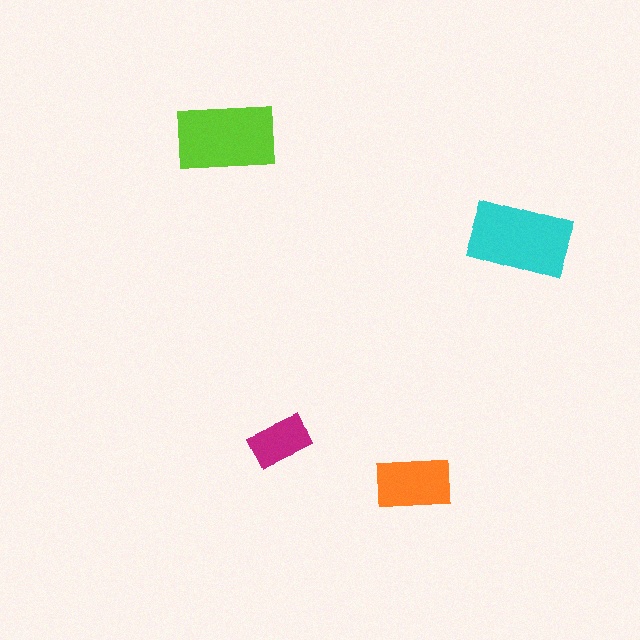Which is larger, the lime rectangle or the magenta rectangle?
The lime one.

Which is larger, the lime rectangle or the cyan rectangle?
The cyan one.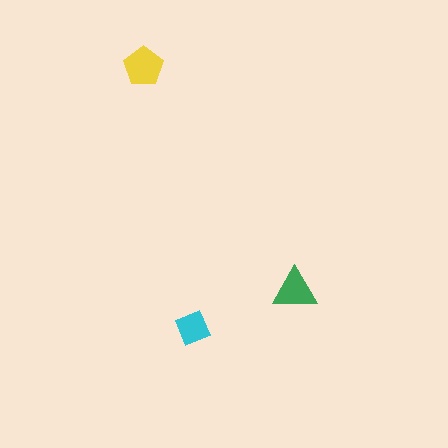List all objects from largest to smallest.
The yellow pentagon, the green triangle, the cyan diamond.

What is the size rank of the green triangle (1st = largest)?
2nd.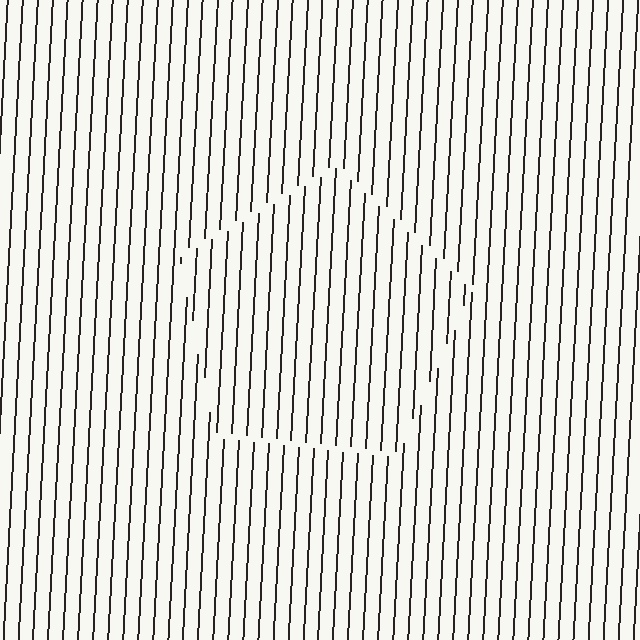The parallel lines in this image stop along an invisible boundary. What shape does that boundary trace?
An illusory pentagon. The interior of the shape contains the same grating, shifted by half a period — the contour is defined by the phase discontinuity where line-ends from the inner and outer gratings abut.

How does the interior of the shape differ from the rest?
The interior of the shape contains the same grating, shifted by half a period — the contour is defined by the phase discontinuity where line-ends from the inner and outer gratings abut.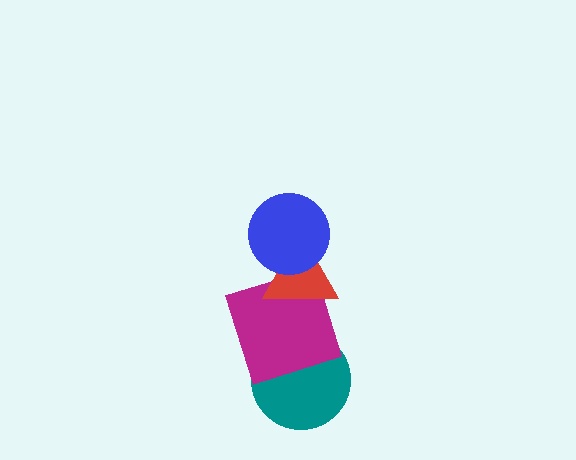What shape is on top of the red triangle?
The blue circle is on top of the red triangle.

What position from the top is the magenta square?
The magenta square is 3rd from the top.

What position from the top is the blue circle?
The blue circle is 1st from the top.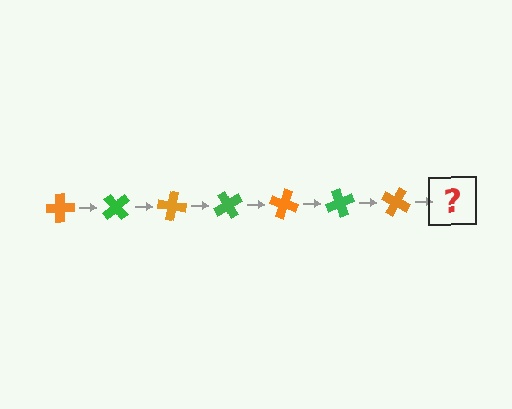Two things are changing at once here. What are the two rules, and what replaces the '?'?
The two rules are that it rotates 50 degrees each step and the color cycles through orange and green. The '?' should be a green cross, rotated 350 degrees from the start.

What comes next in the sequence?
The next element should be a green cross, rotated 350 degrees from the start.